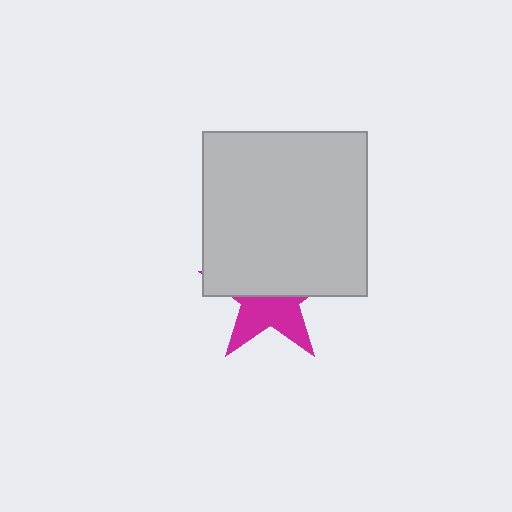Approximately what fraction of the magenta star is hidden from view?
Roughly 56% of the magenta star is hidden behind the light gray square.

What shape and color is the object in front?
The object in front is a light gray square.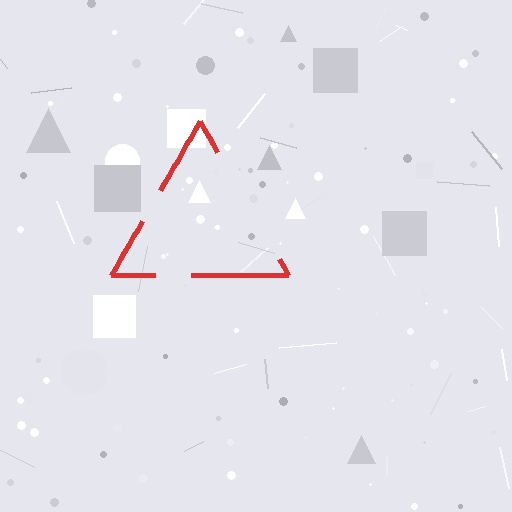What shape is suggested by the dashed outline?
The dashed outline suggests a triangle.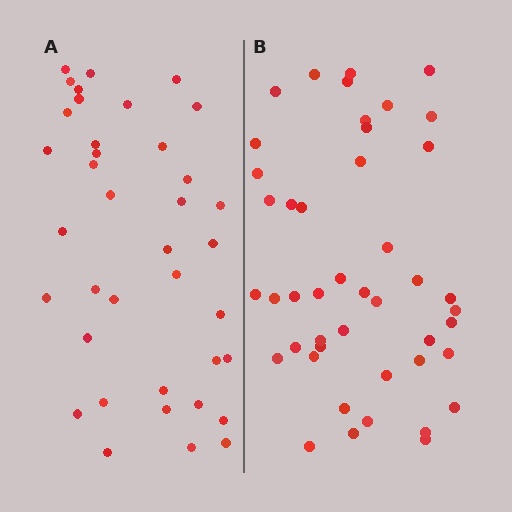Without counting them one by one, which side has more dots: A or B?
Region B (the right region) has more dots.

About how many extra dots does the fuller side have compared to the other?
Region B has roughly 8 or so more dots than region A.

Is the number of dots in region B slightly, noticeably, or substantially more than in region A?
Region B has only slightly more — the two regions are fairly close. The ratio is roughly 1.2 to 1.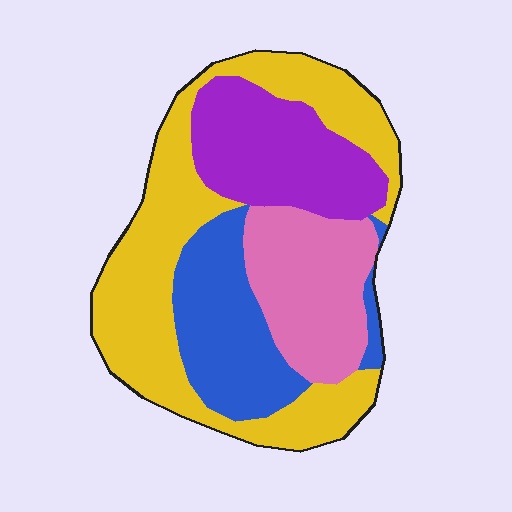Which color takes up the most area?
Yellow, at roughly 40%.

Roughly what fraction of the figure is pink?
Pink covers around 20% of the figure.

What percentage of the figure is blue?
Blue covers roughly 20% of the figure.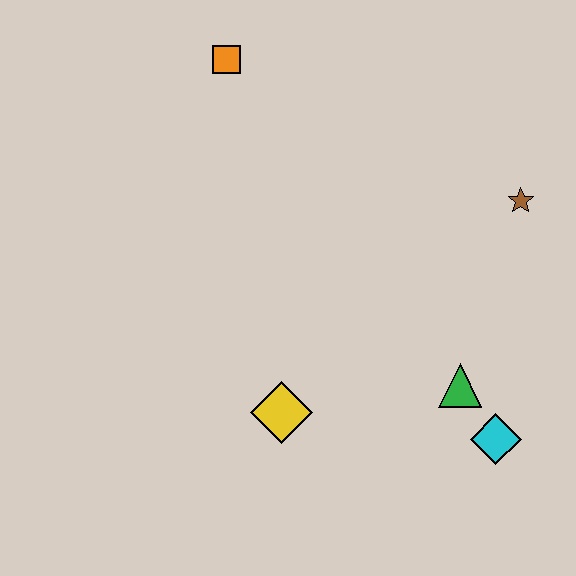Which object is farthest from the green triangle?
The orange square is farthest from the green triangle.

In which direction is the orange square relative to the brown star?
The orange square is to the left of the brown star.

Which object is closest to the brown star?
The green triangle is closest to the brown star.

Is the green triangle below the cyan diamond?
No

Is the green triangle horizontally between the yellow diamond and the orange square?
No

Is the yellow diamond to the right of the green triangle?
No